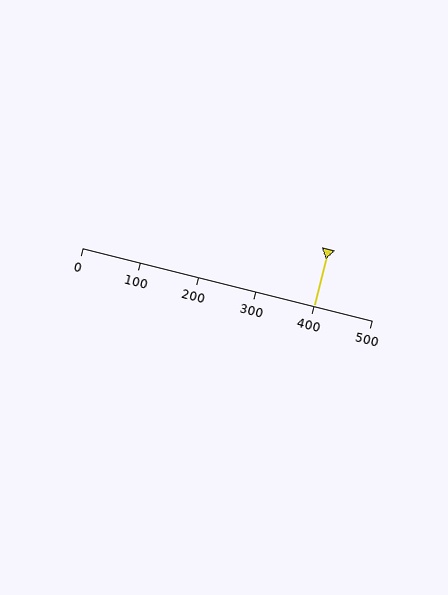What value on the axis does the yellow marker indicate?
The marker indicates approximately 400.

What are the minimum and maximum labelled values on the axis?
The axis runs from 0 to 500.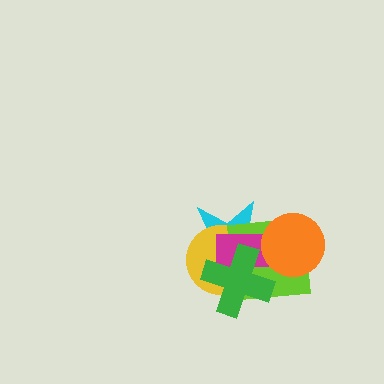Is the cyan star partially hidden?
Yes, it is partially covered by another shape.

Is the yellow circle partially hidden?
Yes, it is partially covered by another shape.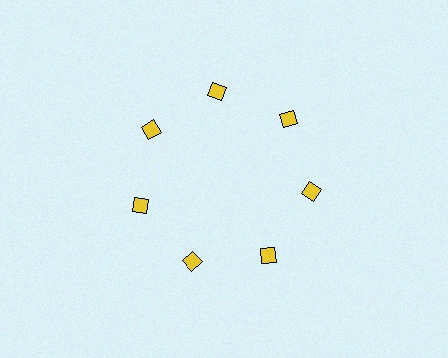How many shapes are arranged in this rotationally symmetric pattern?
There are 7 shapes, arranged in 7 groups of 1.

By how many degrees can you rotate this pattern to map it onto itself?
The pattern maps onto itself every 51 degrees of rotation.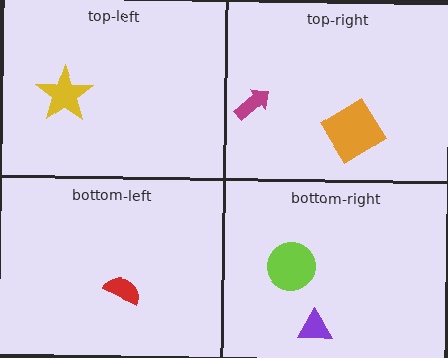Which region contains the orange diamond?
The top-right region.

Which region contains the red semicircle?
The bottom-left region.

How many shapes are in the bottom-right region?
2.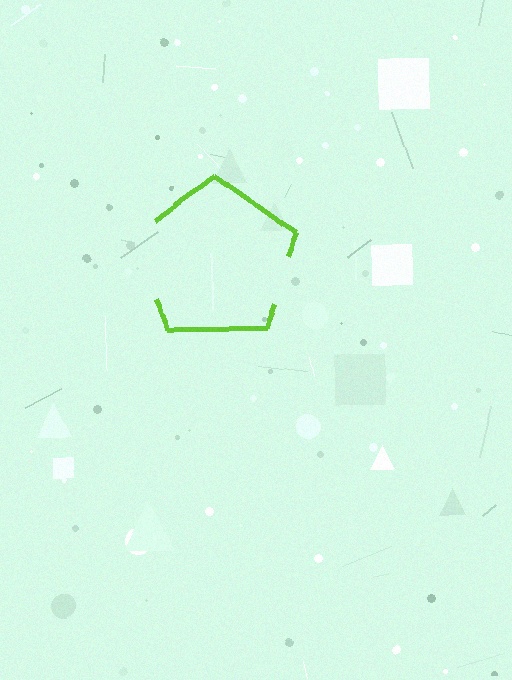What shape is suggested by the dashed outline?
The dashed outline suggests a pentagon.